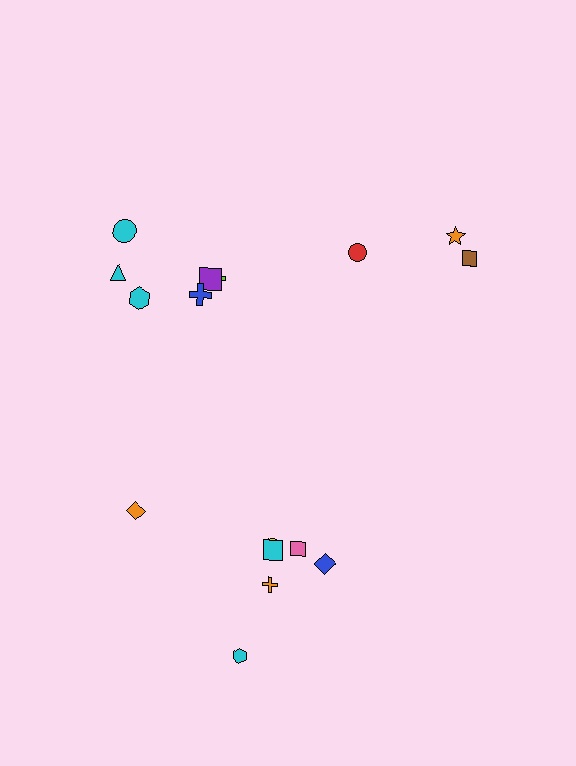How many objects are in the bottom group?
There are 7 objects.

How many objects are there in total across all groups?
There are 16 objects.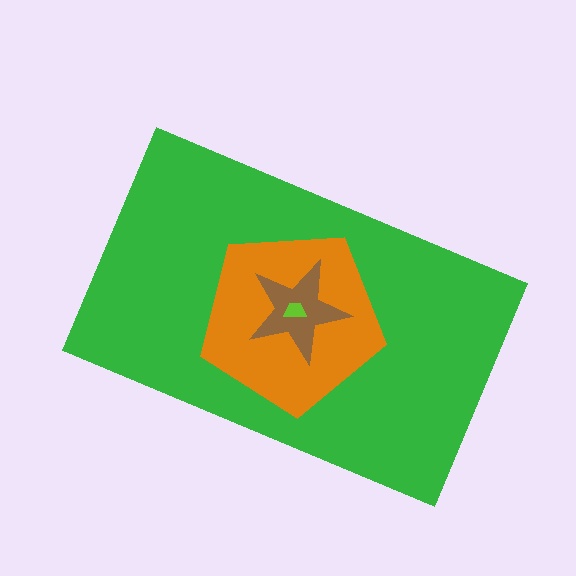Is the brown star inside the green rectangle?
Yes.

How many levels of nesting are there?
4.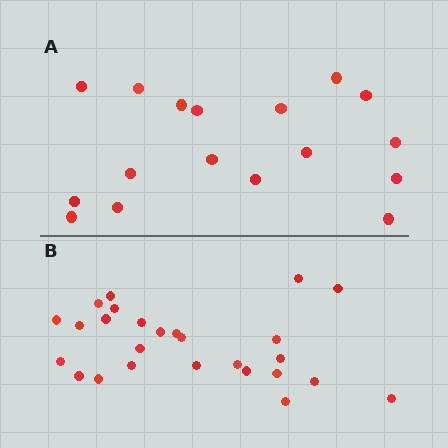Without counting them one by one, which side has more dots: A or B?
Region B (the bottom region) has more dots.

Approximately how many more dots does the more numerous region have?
Region B has roughly 8 or so more dots than region A.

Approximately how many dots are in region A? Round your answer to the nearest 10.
About 20 dots. (The exact count is 17, which rounds to 20.)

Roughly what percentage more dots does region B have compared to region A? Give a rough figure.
About 55% more.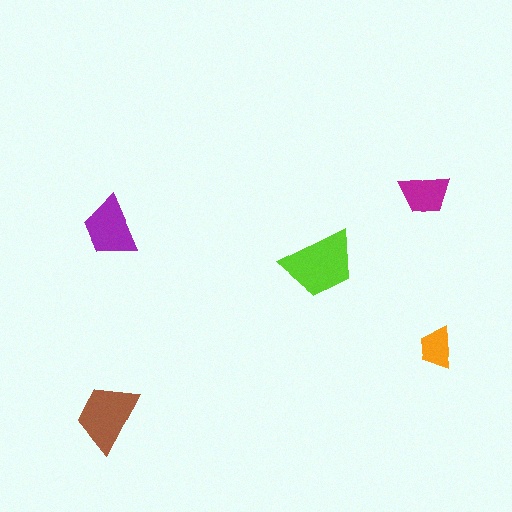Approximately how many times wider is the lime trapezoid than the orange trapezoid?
About 2 times wider.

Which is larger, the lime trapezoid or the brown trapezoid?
The lime one.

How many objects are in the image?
There are 5 objects in the image.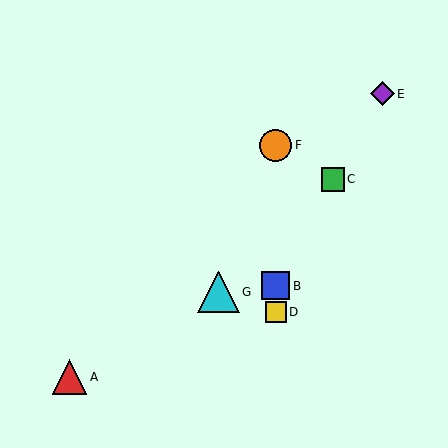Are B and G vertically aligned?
No, B is at x≈276 and G is at x≈219.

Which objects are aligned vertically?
Objects B, D, F are aligned vertically.